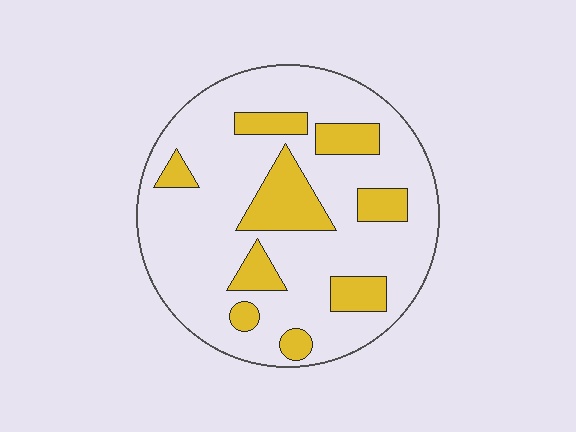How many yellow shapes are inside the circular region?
9.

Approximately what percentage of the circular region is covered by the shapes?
Approximately 25%.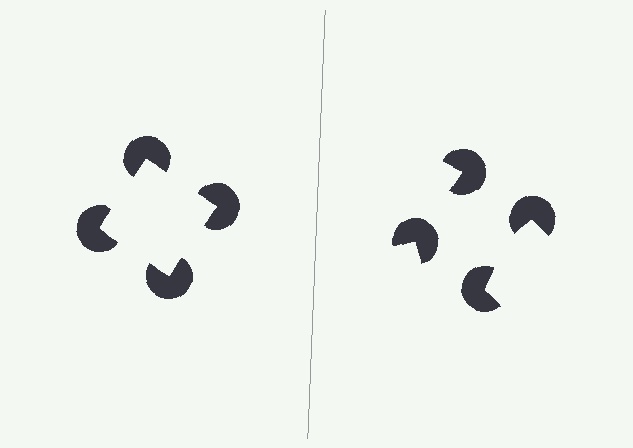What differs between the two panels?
The pac-man discs are positioned identically on both sides; only the wedge orientations differ. On the left they align to a square; on the right they are misaligned.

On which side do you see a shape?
An illusory square appears on the left side. On the right side the wedge cuts are rotated, so no coherent shape forms.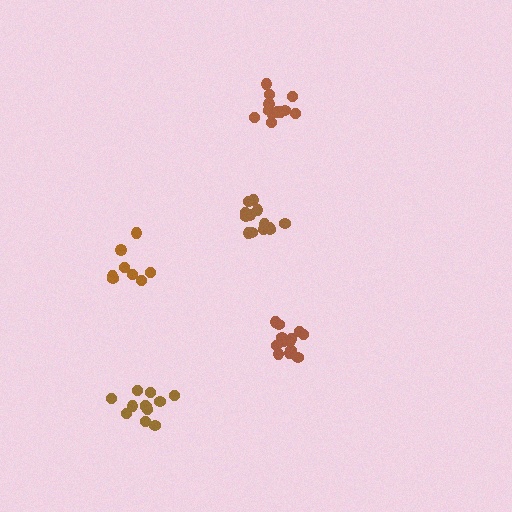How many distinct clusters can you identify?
There are 5 distinct clusters.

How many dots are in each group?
Group 1: 13 dots, Group 2: 13 dots, Group 3: 12 dots, Group 4: 12 dots, Group 5: 8 dots (58 total).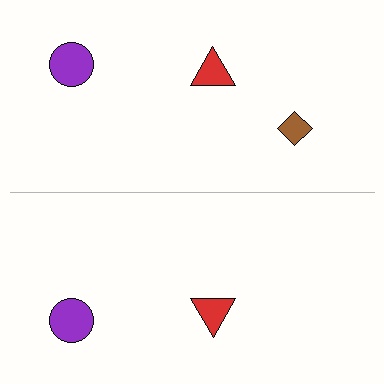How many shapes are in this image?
There are 5 shapes in this image.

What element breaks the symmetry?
A brown diamond is missing from the bottom side.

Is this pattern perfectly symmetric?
No, the pattern is not perfectly symmetric. A brown diamond is missing from the bottom side.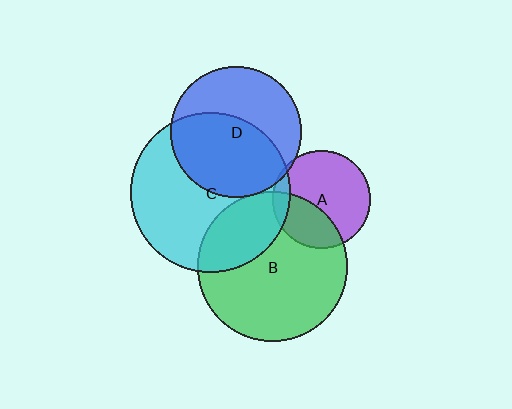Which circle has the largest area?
Circle C (cyan).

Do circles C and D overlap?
Yes.